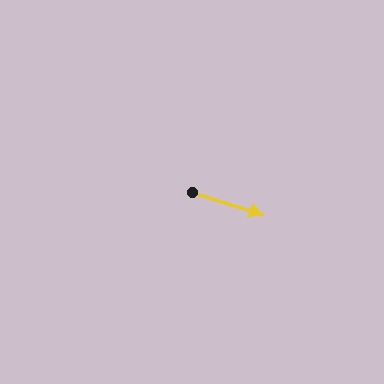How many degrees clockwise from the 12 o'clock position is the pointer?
Approximately 107 degrees.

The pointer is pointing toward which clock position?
Roughly 4 o'clock.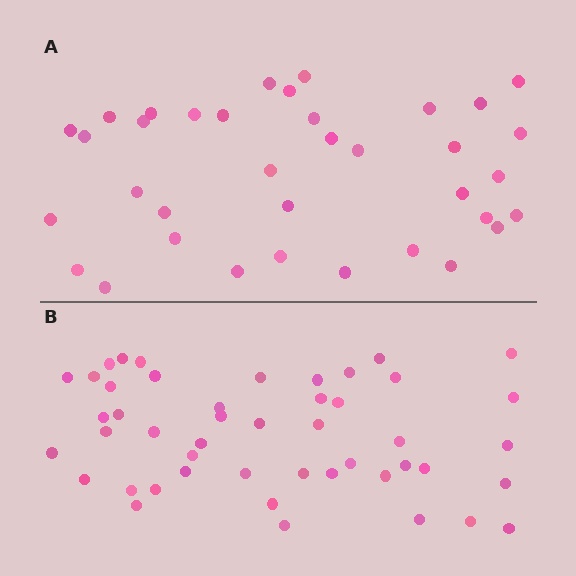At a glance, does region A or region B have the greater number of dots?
Region B (the bottom region) has more dots.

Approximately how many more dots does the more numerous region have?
Region B has roughly 12 or so more dots than region A.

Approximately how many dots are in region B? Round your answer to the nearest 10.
About 50 dots. (The exact count is 47, which rounds to 50.)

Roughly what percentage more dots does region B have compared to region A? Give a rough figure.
About 30% more.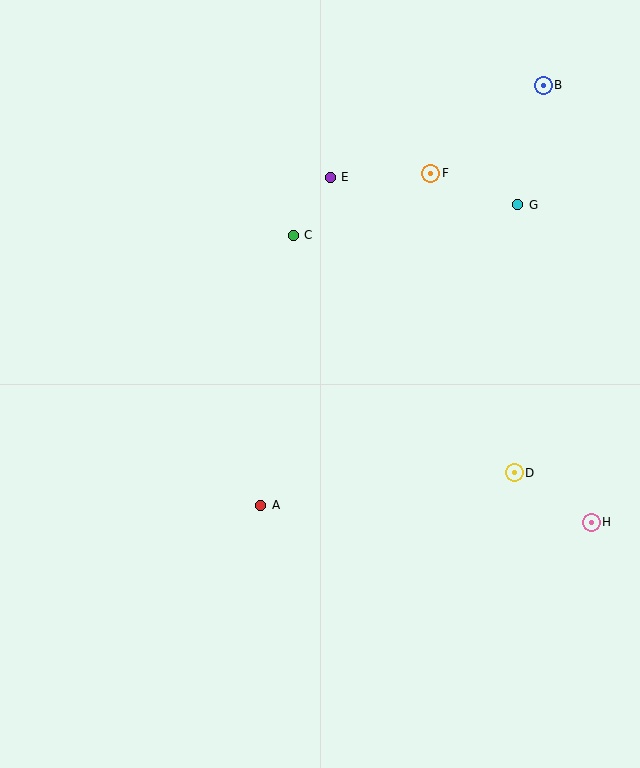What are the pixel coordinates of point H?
Point H is at (591, 522).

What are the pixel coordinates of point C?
Point C is at (293, 235).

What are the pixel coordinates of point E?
Point E is at (330, 177).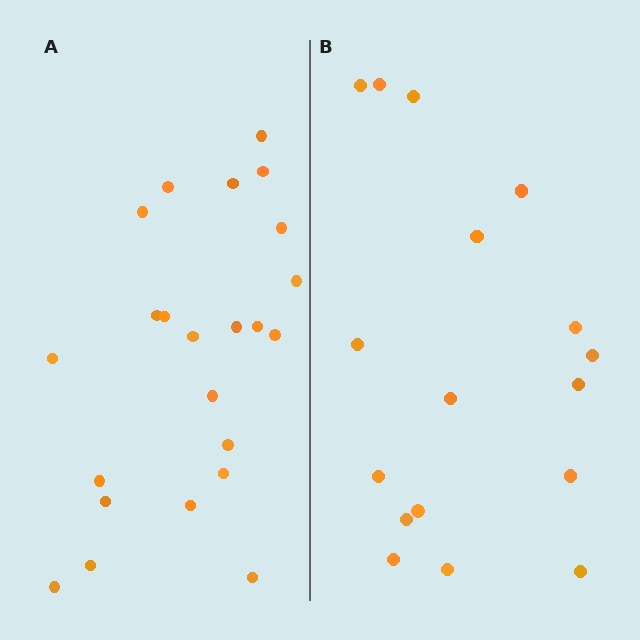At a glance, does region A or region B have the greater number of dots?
Region A (the left region) has more dots.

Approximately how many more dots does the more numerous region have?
Region A has about 6 more dots than region B.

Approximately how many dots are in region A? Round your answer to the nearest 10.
About 20 dots. (The exact count is 23, which rounds to 20.)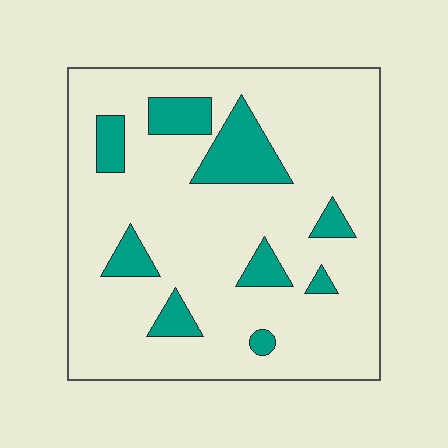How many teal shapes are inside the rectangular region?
9.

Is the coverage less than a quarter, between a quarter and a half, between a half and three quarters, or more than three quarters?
Less than a quarter.